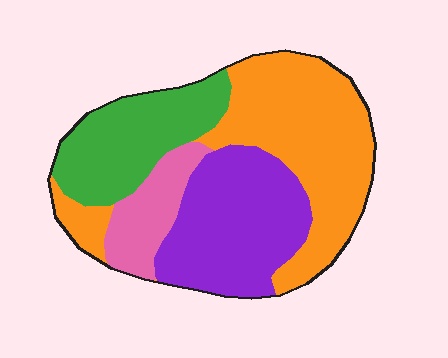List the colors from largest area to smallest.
From largest to smallest: orange, purple, green, pink.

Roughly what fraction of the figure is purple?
Purple covers 29% of the figure.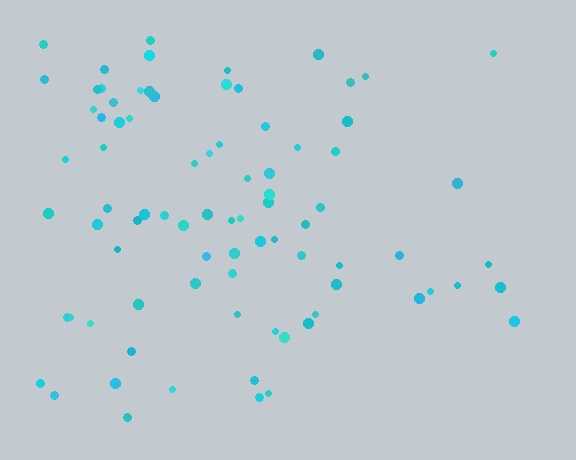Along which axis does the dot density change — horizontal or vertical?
Horizontal.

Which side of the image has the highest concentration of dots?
The left.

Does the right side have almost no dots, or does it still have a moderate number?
Still a moderate number, just noticeably fewer than the left.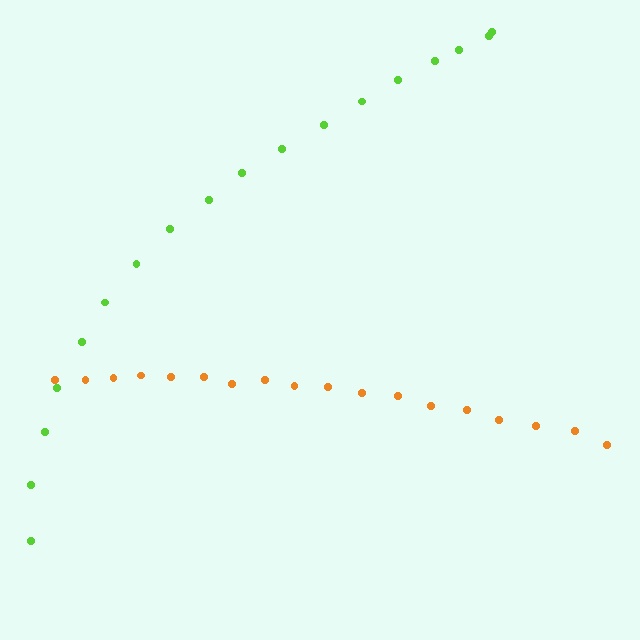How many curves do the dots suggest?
There are 2 distinct paths.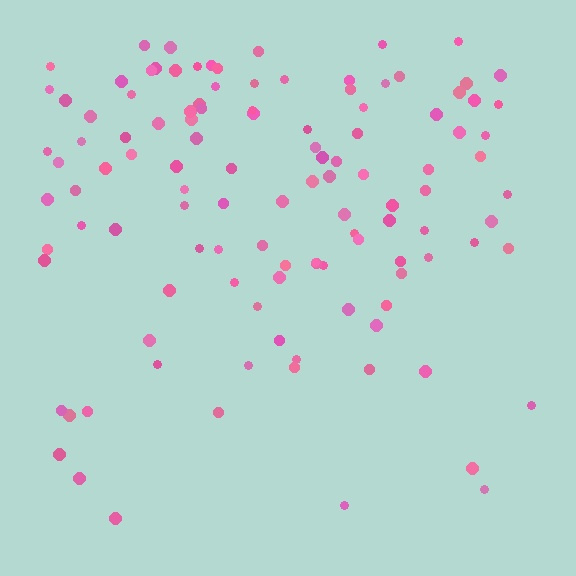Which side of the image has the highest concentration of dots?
The top.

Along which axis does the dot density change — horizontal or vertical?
Vertical.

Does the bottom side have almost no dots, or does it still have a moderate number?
Still a moderate number, just noticeably fewer than the top.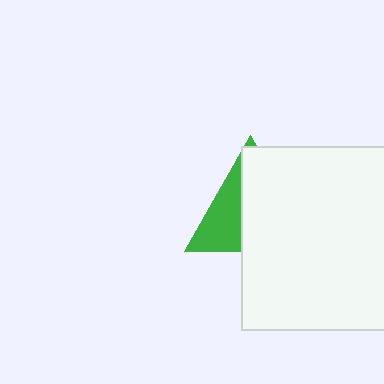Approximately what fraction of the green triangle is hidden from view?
Roughly 62% of the green triangle is hidden behind the white square.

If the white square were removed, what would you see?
You would see the complete green triangle.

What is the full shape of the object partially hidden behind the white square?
The partially hidden object is a green triangle.